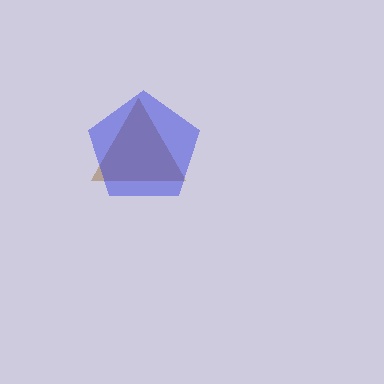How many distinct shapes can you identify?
There are 2 distinct shapes: a brown triangle, a blue pentagon.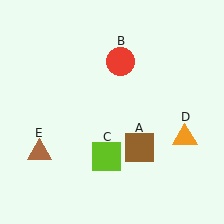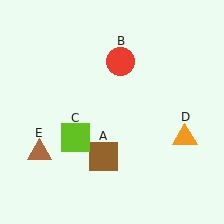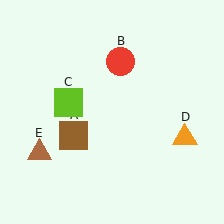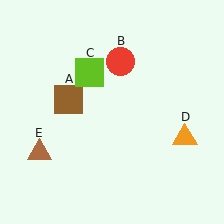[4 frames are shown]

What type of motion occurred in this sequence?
The brown square (object A), lime square (object C) rotated clockwise around the center of the scene.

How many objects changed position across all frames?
2 objects changed position: brown square (object A), lime square (object C).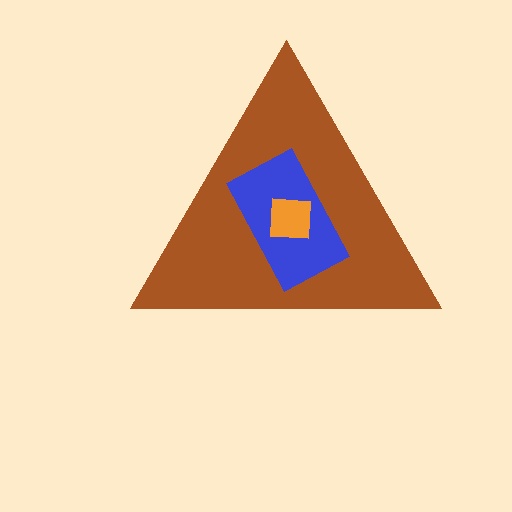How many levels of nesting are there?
3.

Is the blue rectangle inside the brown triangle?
Yes.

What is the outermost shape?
The brown triangle.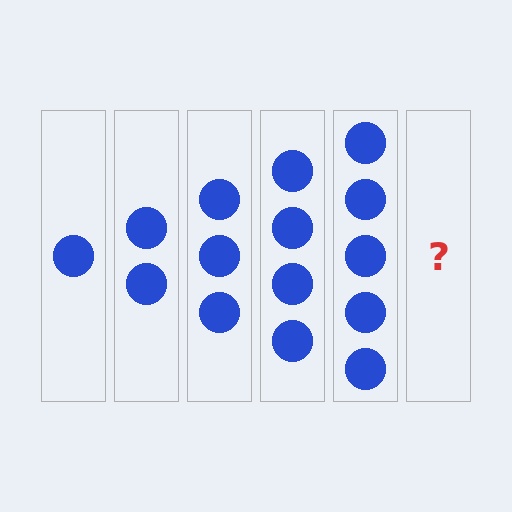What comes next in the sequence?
The next element should be 6 circles.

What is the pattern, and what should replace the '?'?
The pattern is that each step adds one more circle. The '?' should be 6 circles.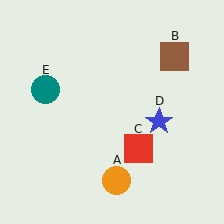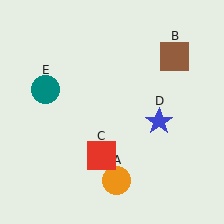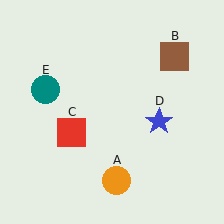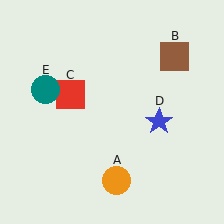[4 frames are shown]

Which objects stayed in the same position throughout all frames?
Orange circle (object A) and brown square (object B) and blue star (object D) and teal circle (object E) remained stationary.